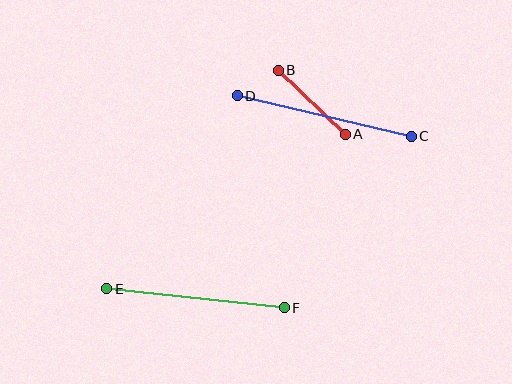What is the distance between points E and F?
The distance is approximately 179 pixels.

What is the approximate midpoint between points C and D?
The midpoint is at approximately (324, 116) pixels.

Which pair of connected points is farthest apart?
Points C and D are farthest apart.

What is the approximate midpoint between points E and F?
The midpoint is at approximately (196, 298) pixels.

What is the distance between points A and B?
The distance is approximately 93 pixels.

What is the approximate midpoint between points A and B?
The midpoint is at approximately (312, 102) pixels.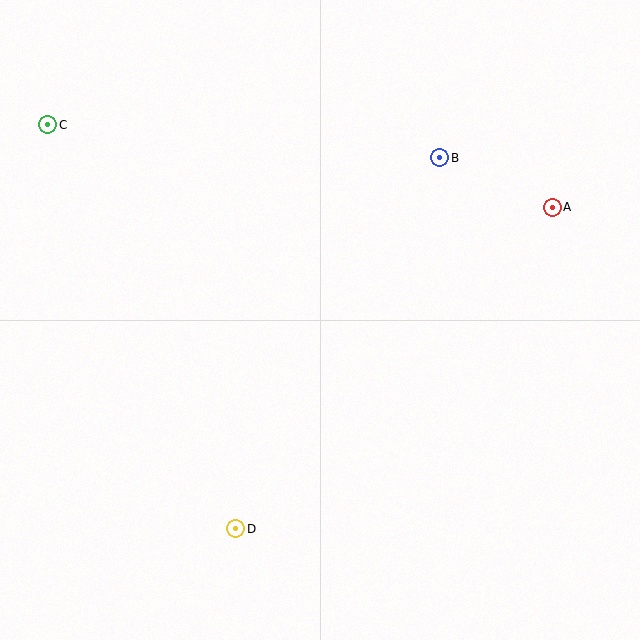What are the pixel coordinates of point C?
Point C is at (48, 125).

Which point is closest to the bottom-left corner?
Point D is closest to the bottom-left corner.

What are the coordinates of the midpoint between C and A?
The midpoint between C and A is at (300, 166).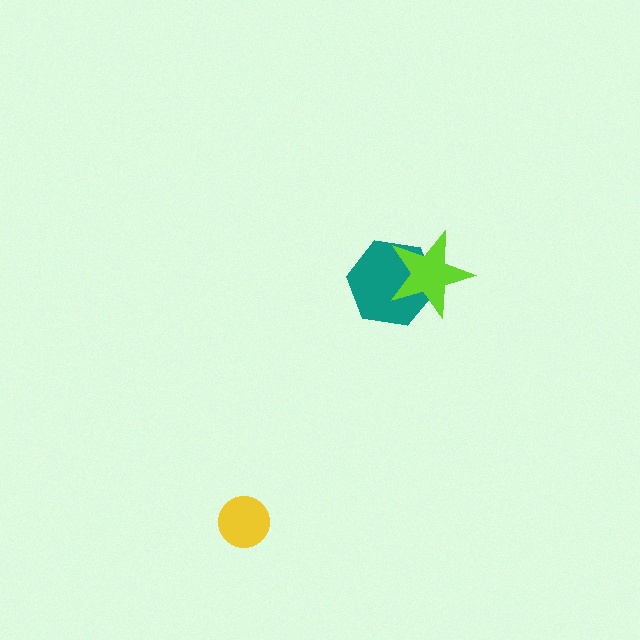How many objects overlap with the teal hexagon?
1 object overlaps with the teal hexagon.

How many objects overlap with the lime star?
1 object overlaps with the lime star.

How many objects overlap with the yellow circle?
0 objects overlap with the yellow circle.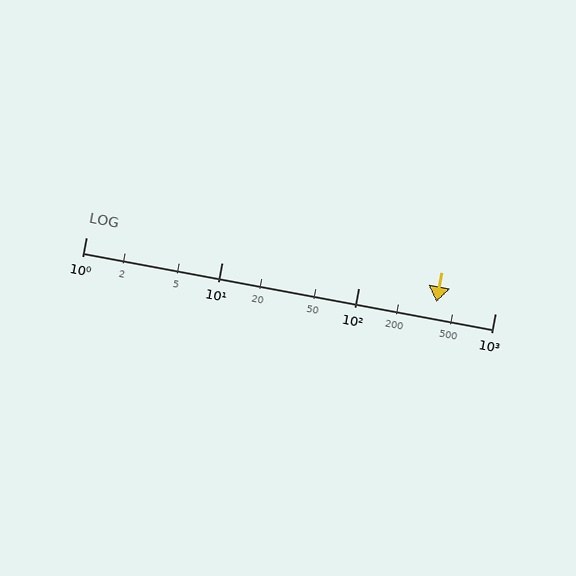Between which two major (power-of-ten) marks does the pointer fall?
The pointer is between 100 and 1000.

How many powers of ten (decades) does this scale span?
The scale spans 3 decades, from 1 to 1000.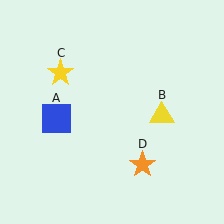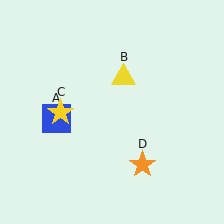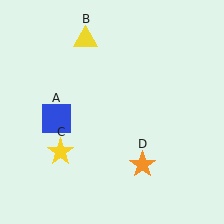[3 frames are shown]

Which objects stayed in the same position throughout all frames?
Blue square (object A) and orange star (object D) remained stationary.